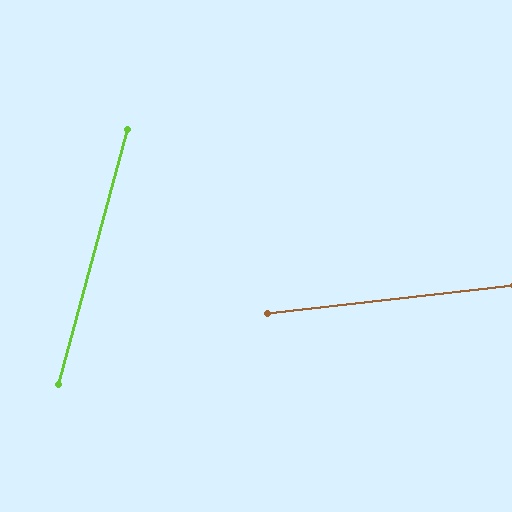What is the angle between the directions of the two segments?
Approximately 68 degrees.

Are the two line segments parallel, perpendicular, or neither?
Neither parallel nor perpendicular — they differ by about 68°.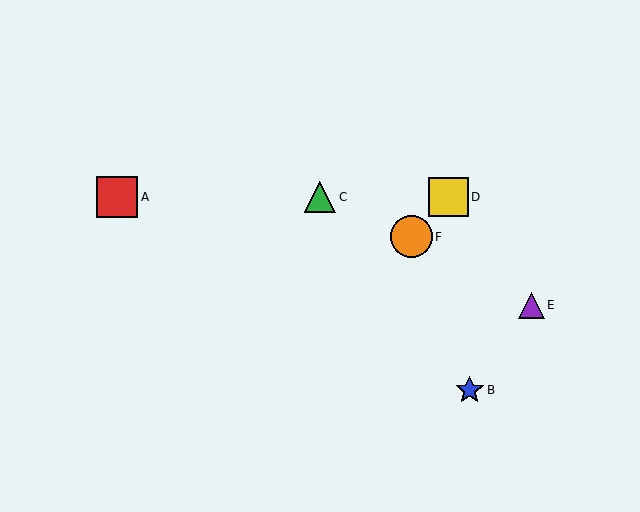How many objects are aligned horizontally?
3 objects (A, C, D) are aligned horizontally.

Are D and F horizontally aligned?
No, D is at y≈197 and F is at y≈237.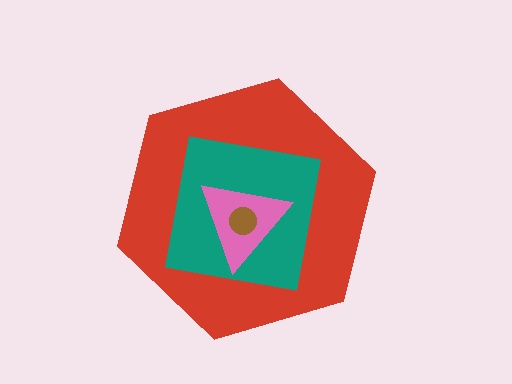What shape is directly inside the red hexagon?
The teal square.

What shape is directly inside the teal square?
The pink triangle.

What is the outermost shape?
The red hexagon.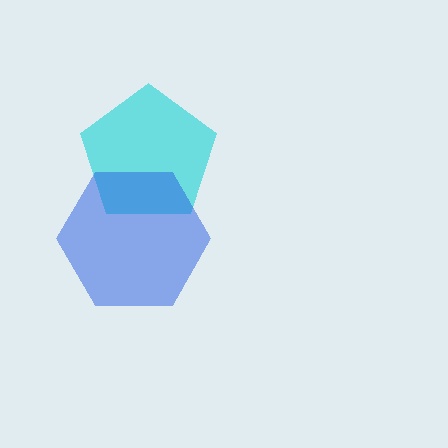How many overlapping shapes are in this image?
There are 2 overlapping shapes in the image.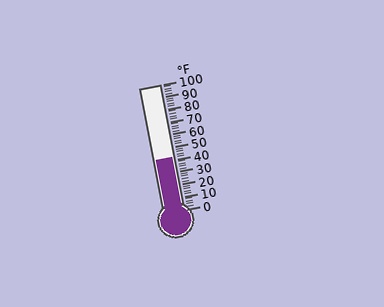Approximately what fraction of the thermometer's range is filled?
The thermometer is filled to approximately 40% of its range.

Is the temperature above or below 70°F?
The temperature is below 70°F.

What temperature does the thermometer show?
The thermometer shows approximately 42°F.